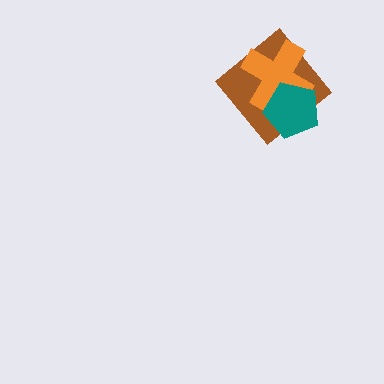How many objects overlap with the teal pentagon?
2 objects overlap with the teal pentagon.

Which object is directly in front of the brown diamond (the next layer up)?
The orange cross is directly in front of the brown diamond.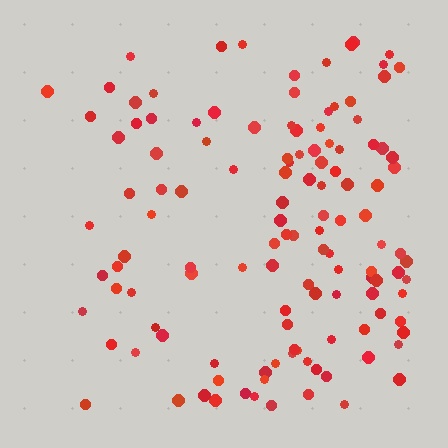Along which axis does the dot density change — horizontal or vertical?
Horizontal.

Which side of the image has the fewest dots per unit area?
The left.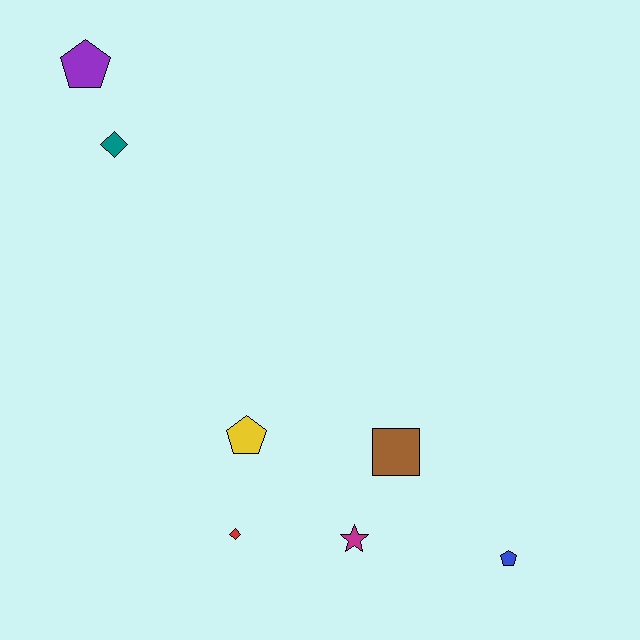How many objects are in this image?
There are 7 objects.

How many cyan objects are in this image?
There are no cyan objects.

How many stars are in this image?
There is 1 star.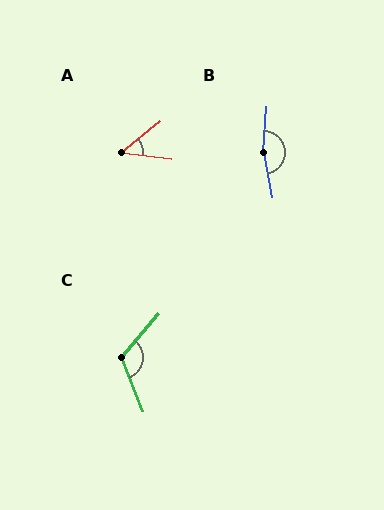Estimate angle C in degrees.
Approximately 117 degrees.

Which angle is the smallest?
A, at approximately 45 degrees.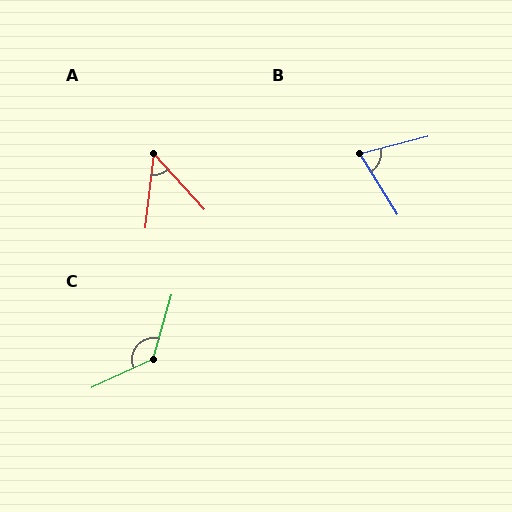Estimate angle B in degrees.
Approximately 72 degrees.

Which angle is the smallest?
A, at approximately 50 degrees.